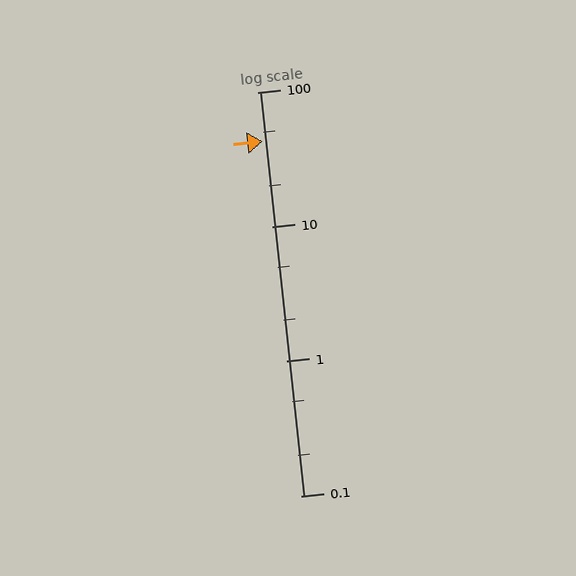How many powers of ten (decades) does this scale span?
The scale spans 3 decades, from 0.1 to 100.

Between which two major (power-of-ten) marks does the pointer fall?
The pointer is between 10 and 100.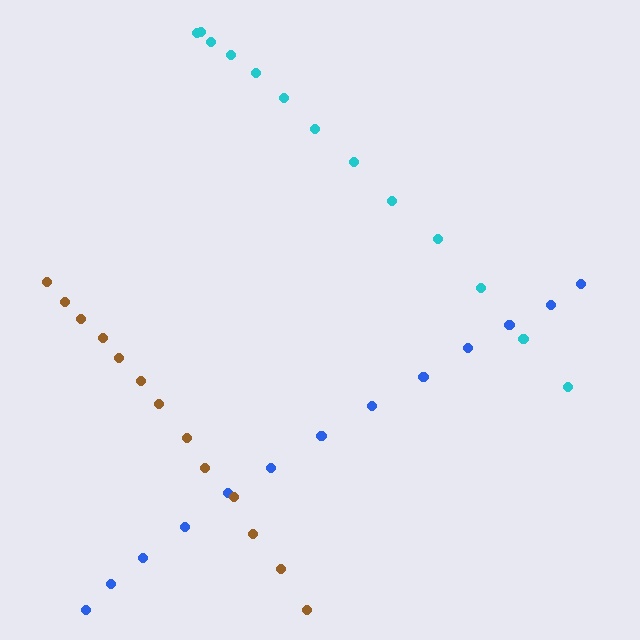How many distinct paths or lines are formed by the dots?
There are 3 distinct paths.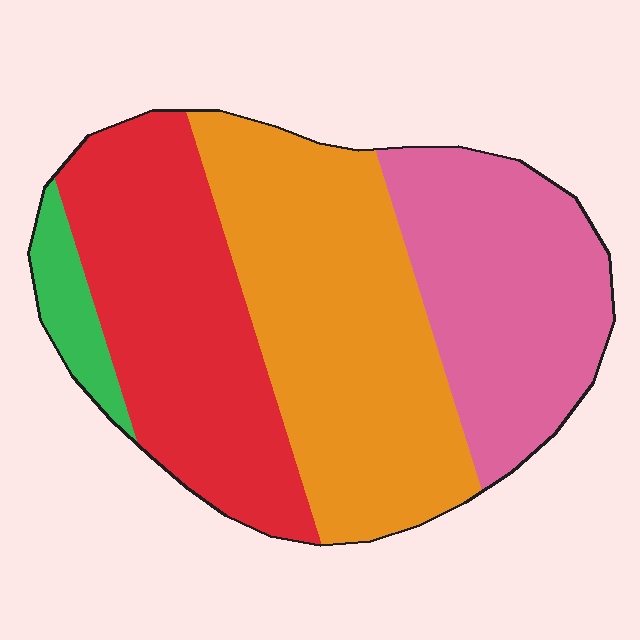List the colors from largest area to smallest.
From largest to smallest: orange, red, pink, green.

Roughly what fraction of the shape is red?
Red takes up between a quarter and a half of the shape.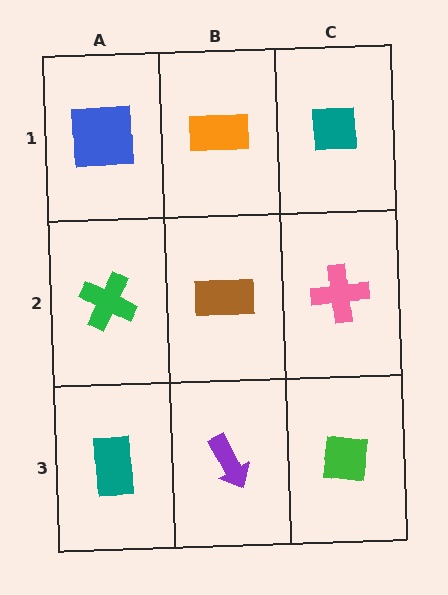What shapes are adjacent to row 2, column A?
A blue square (row 1, column A), a teal rectangle (row 3, column A), a brown rectangle (row 2, column B).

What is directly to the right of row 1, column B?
A teal square.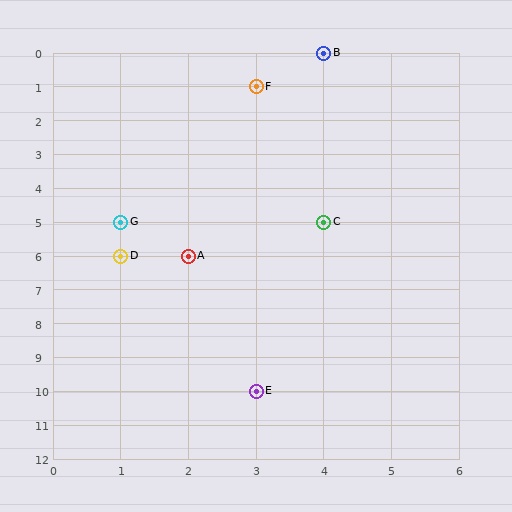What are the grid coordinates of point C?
Point C is at grid coordinates (4, 5).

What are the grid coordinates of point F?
Point F is at grid coordinates (3, 1).